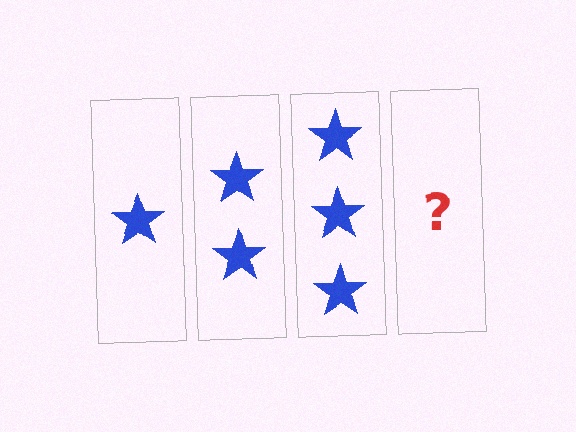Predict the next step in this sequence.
The next step is 4 stars.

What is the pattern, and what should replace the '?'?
The pattern is that each step adds one more star. The '?' should be 4 stars.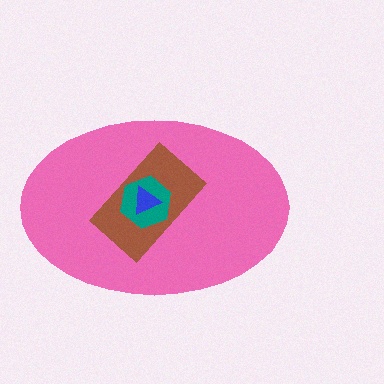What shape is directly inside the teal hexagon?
The blue triangle.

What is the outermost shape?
The pink ellipse.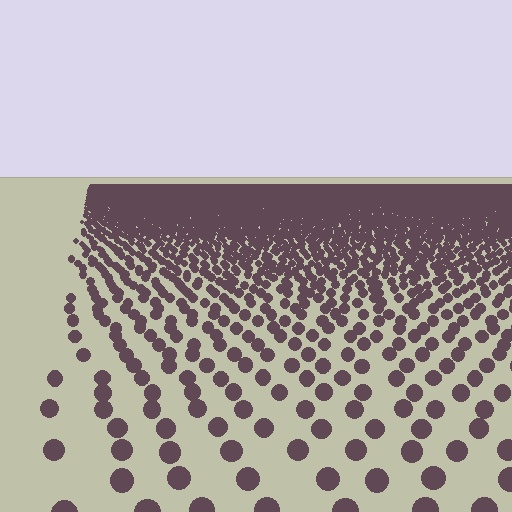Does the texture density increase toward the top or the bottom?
Density increases toward the top.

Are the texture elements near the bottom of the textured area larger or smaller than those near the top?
Larger. Near the bottom, elements are closer to the viewer and appear at a bigger on-screen size.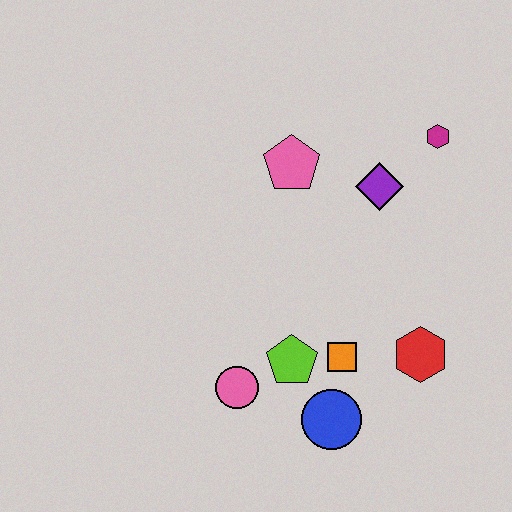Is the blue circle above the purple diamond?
No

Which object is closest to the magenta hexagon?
The purple diamond is closest to the magenta hexagon.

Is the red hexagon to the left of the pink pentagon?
No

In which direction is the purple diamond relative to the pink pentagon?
The purple diamond is to the right of the pink pentagon.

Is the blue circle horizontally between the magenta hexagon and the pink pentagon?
Yes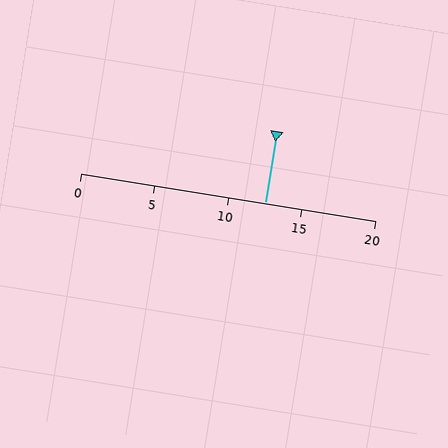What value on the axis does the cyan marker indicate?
The marker indicates approximately 12.5.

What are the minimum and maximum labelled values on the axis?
The axis runs from 0 to 20.